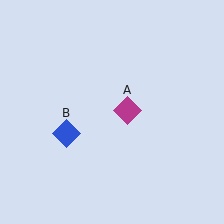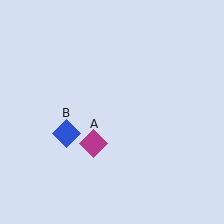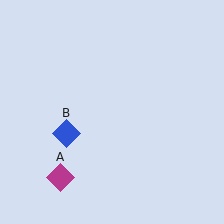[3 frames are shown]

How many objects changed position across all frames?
1 object changed position: magenta diamond (object A).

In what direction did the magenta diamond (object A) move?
The magenta diamond (object A) moved down and to the left.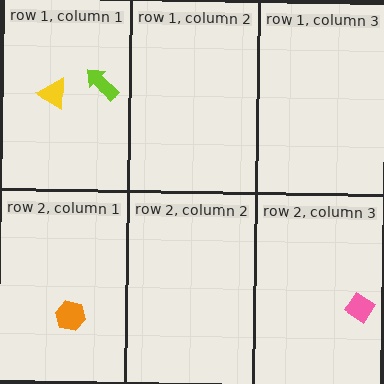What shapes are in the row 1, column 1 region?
The yellow triangle, the lime arrow.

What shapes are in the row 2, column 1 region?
The orange hexagon.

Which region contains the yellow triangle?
The row 1, column 1 region.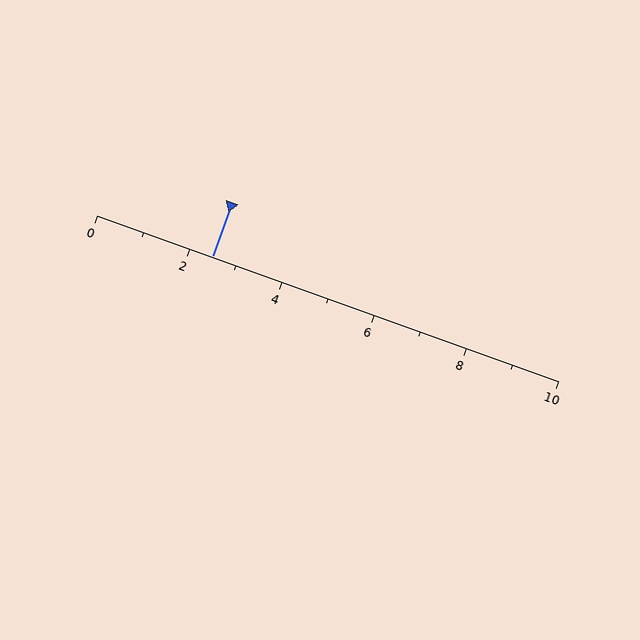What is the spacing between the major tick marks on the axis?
The major ticks are spaced 2 apart.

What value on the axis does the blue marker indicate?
The marker indicates approximately 2.5.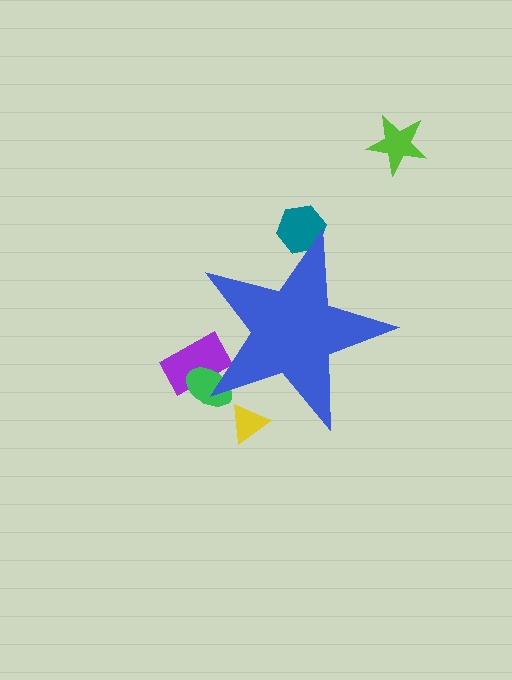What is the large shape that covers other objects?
A blue star.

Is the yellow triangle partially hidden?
Yes, the yellow triangle is partially hidden behind the blue star.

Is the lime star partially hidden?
No, the lime star is fully visible.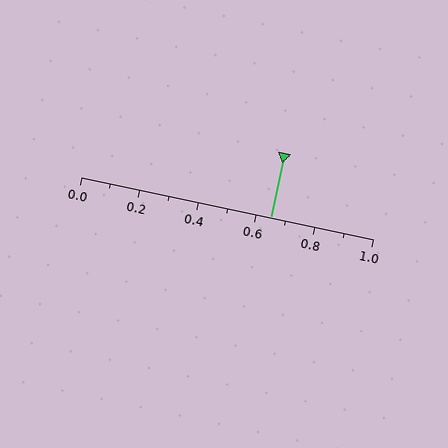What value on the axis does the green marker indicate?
The marker indicates approximately 0.65.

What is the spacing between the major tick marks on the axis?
The major ticks are spaced 0.2 apart.